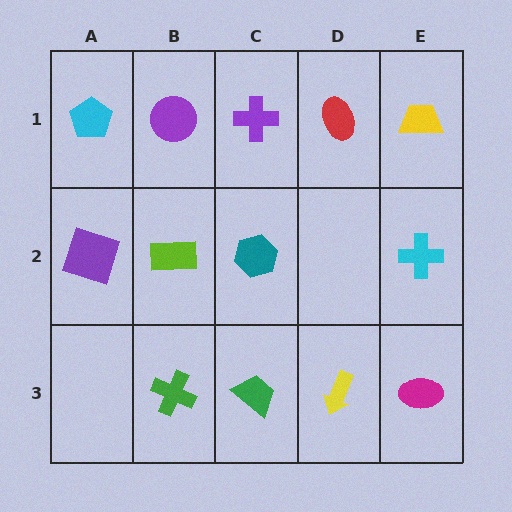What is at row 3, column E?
A magenta ellipse.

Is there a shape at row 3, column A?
No, that cell is empty.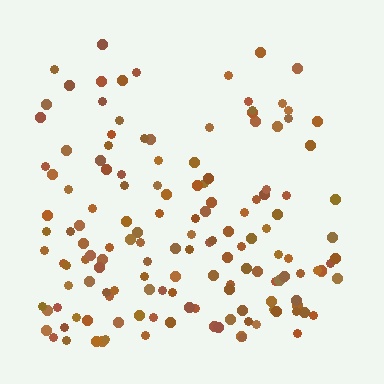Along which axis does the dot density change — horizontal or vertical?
Vertical.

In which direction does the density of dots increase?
From top to bottom, with the bottom side densest.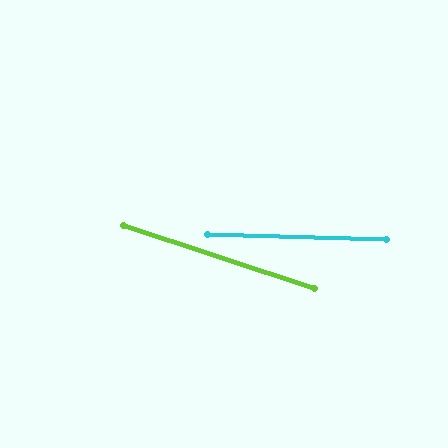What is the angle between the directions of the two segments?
Approximately 17 degrees.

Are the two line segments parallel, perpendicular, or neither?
Neither parallel nor perpendicular — they differ by about 17°.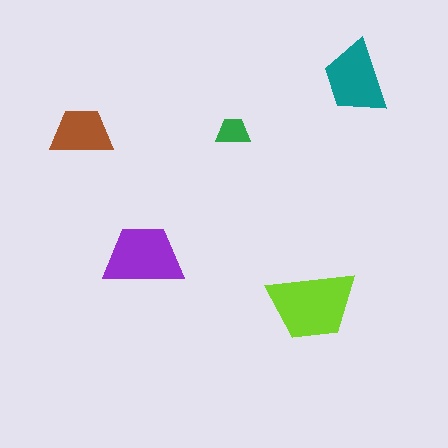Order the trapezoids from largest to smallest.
the lime one, the purple one, the teal one, the brown one, the green one.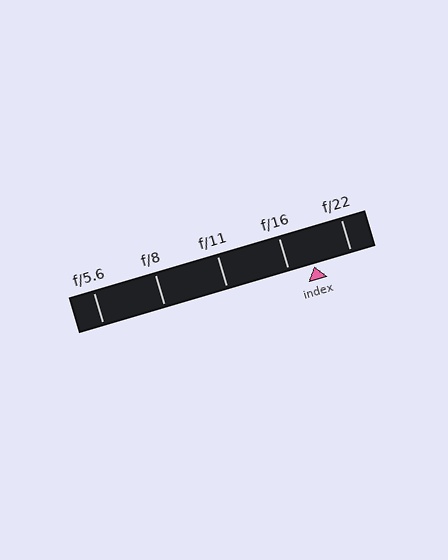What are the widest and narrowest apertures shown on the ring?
The widest aperture shown is f/5.6 and the narrowest is f/22.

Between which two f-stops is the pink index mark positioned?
The index mark is between f/16 and f/22.